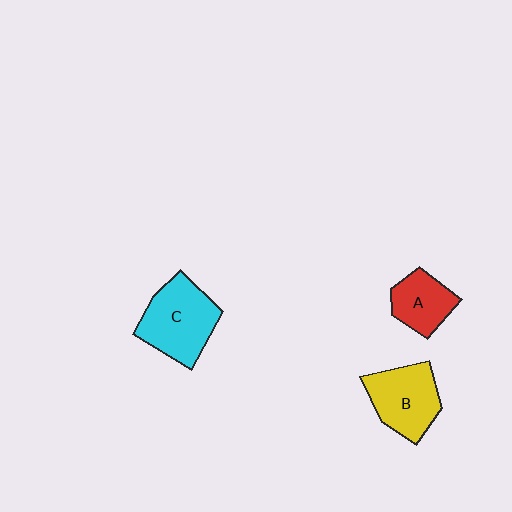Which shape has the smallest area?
Shape A (red).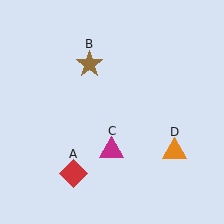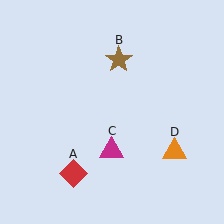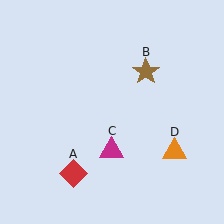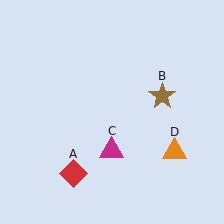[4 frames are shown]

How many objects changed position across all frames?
1 object changed position: brown star (object B).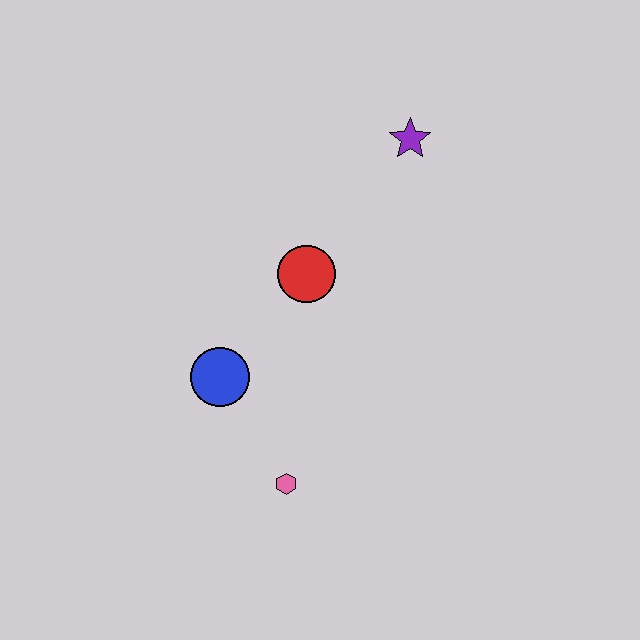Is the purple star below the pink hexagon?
No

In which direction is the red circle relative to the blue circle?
The red circle is above the blue circle.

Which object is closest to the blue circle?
The pink hexagon is closest to the blue circle.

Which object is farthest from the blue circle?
The purple star is farthest from the blue circle.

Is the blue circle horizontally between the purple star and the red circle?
No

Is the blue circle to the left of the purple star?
Yes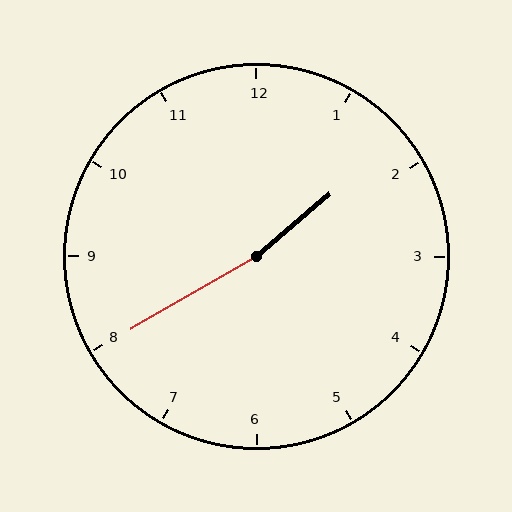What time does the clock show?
1:40.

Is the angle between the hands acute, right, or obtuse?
It is obtuse.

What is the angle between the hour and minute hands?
Approximately 170 degrees.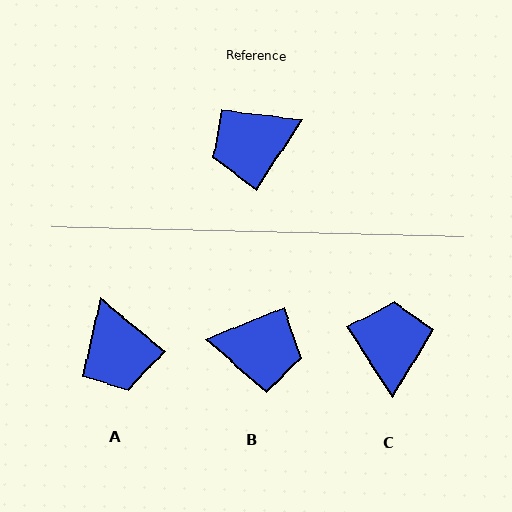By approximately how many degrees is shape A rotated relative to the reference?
Approximately 84 degrees counter-clockwise.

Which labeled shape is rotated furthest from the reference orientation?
B, about 146 degrees away.